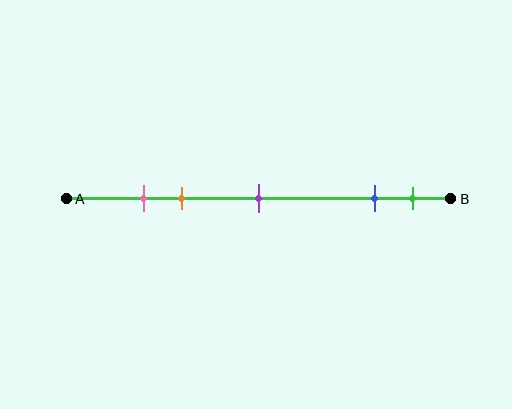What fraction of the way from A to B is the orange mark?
The orange mark is approximately 30% (0.3) of the way from A to B.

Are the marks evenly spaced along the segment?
No, the marks are not evenly spaced.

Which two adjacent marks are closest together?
The pink and orange marks are the closest adjacent pair.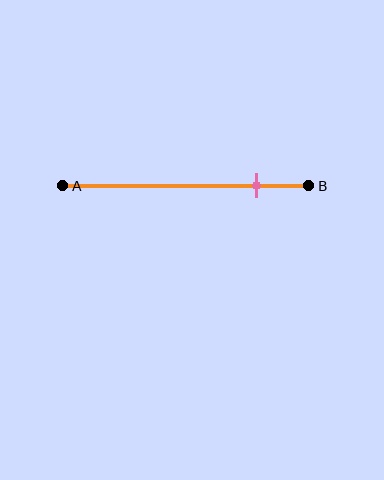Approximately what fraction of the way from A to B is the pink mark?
The pink mark is approximately 80% of the way from A to B.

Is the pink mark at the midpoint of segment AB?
No, the mark is at about 80% from A, not at the 50% midpoint.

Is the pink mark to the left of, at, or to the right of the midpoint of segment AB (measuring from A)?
The pink mark is to the right of the midpoint of segment AB.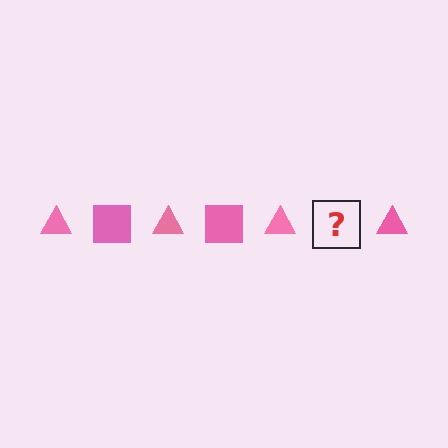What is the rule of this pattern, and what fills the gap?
The rule is that the pattern cycles through triangle, square shapes in pink. The gap should be filled with a pink square.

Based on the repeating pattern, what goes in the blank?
The blank should be a pink square.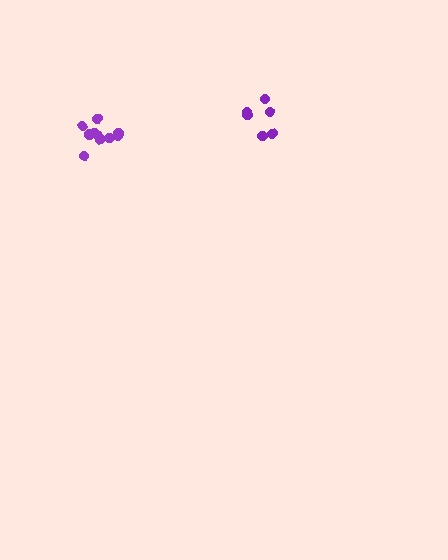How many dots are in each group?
Group 1: 6 dots, Group 2: 10 dots (16 total).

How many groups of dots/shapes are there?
There are 2 groups.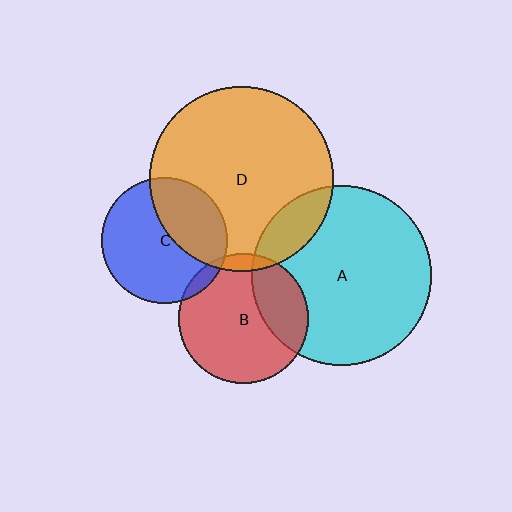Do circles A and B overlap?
Yes.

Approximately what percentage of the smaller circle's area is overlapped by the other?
Approximately 25%.